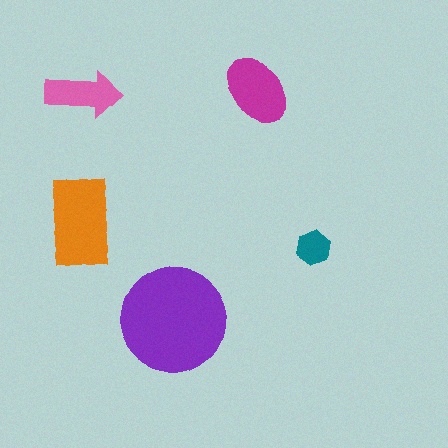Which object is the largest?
The purple circle.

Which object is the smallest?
The teal hexagon.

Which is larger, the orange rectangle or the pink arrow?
The orange rectangle.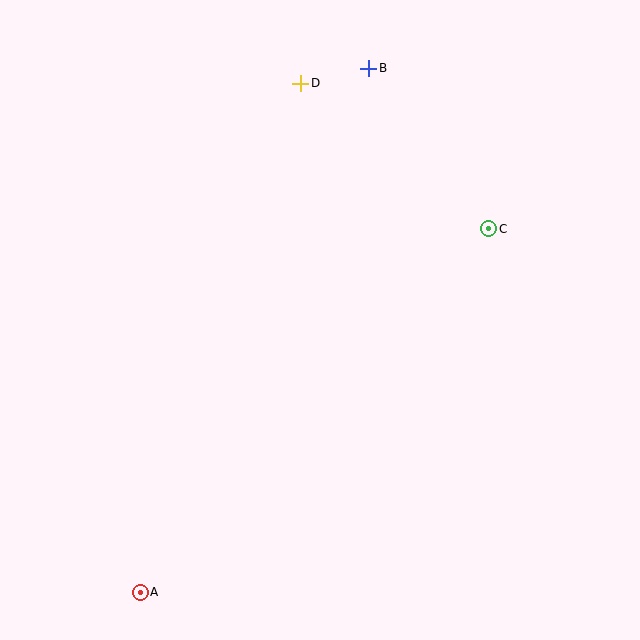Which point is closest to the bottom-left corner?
Point A is closest to the bottom-left corner.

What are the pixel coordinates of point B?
Point B is at (369, 68).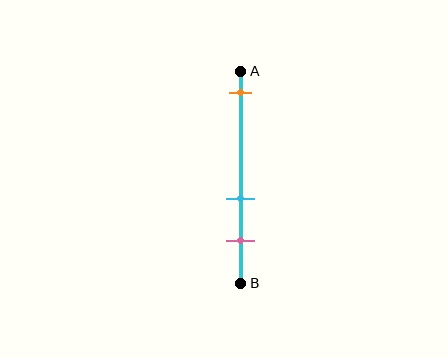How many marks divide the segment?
There are 3 marks dividing the segment.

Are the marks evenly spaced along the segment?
No, the marks are not evenly spaced.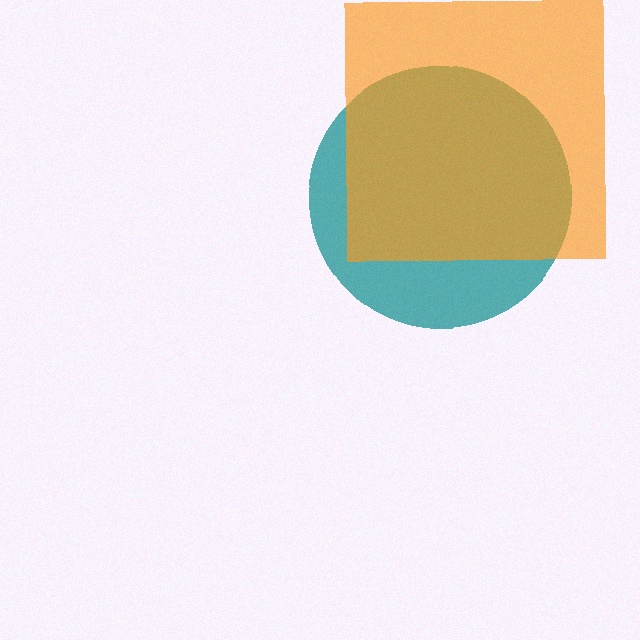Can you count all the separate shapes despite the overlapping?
Yes, there are 2 separate shapes.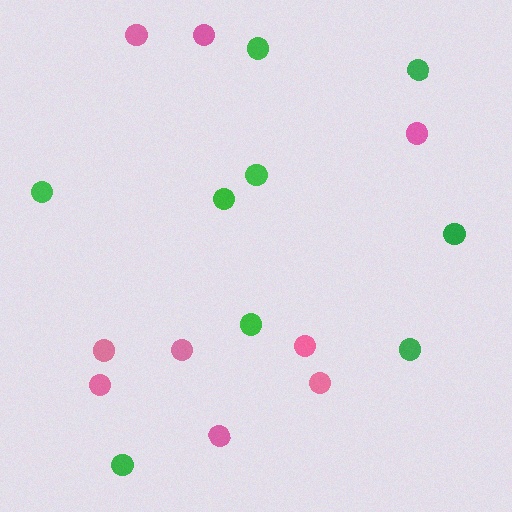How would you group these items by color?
There are 2 groups: one group of green circles (9) and one group of pink circles (9).